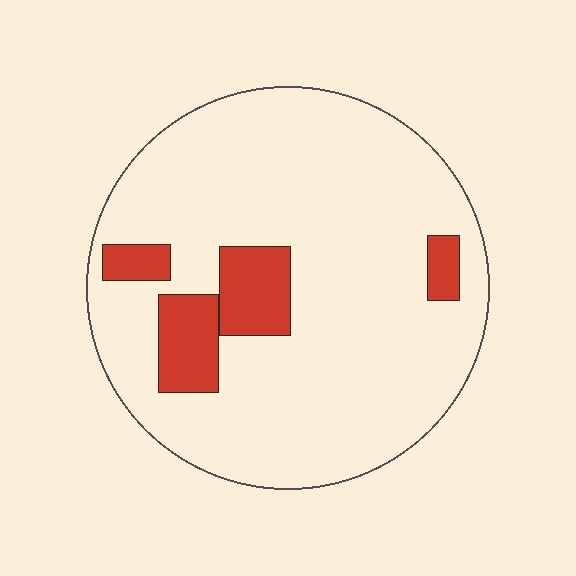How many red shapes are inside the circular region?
4.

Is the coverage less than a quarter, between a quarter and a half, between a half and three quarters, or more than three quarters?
Less than a quarter.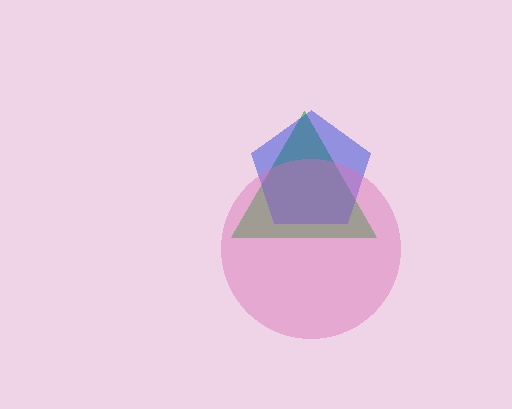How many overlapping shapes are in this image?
There are 3 overlapping shapes in the image.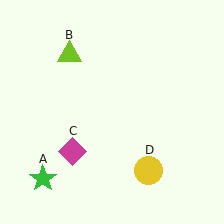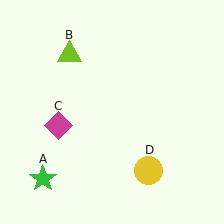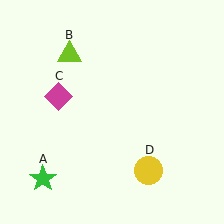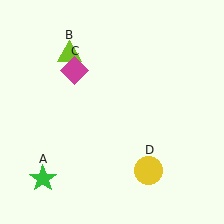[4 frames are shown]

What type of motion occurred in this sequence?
The magenta diamond (object C) rotated clockwise around the center of the scene.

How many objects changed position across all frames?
1 object changed position: magenta diamond (object C).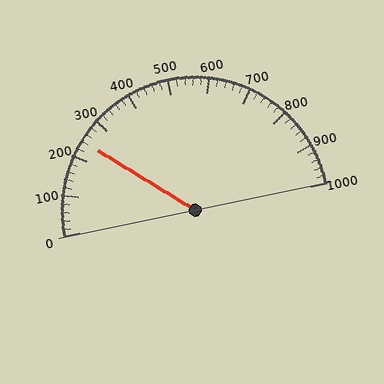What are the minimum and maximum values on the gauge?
The gauge ranges from 0 to 1000.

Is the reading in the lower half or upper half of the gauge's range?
The reading is in the lower half of the range (0 to 1000).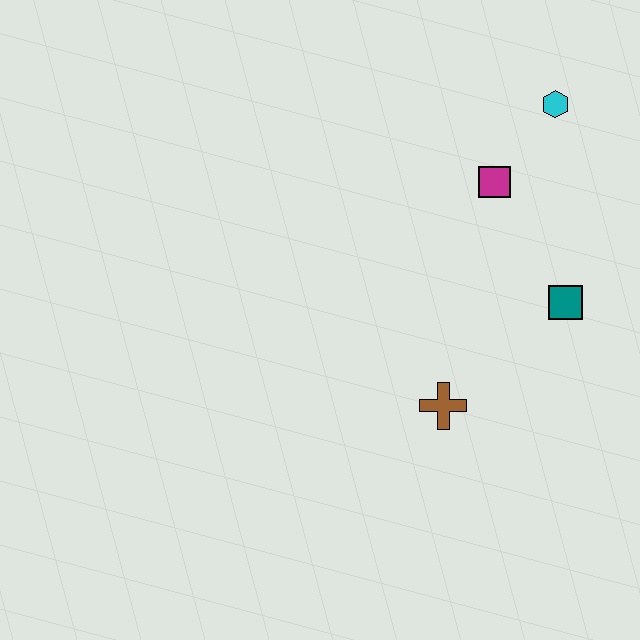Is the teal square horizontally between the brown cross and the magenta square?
No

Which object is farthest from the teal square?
The cyan hexagon is farthest from the teal square.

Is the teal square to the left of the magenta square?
No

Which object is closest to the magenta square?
The cyan hexagon is closest to the magenta square.